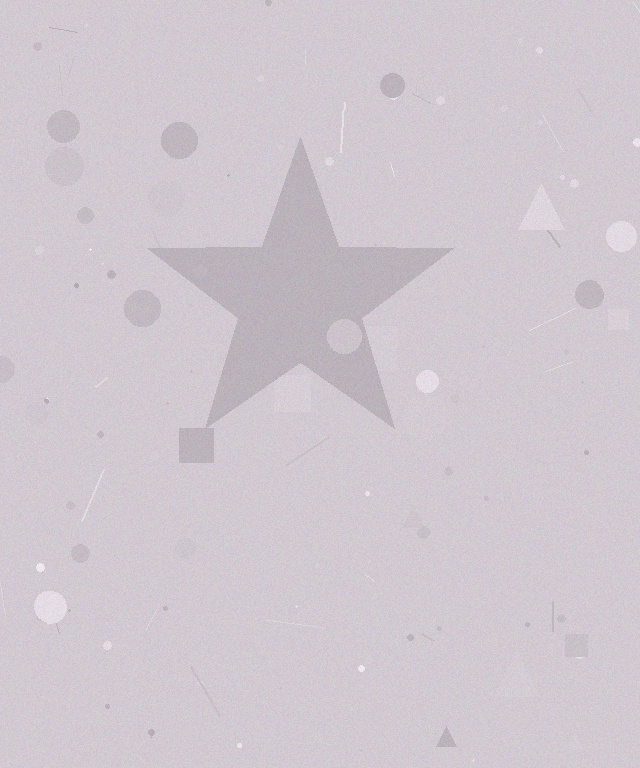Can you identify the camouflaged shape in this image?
The camouflaged shape is a star.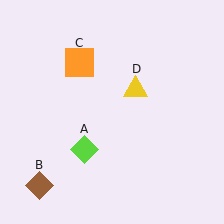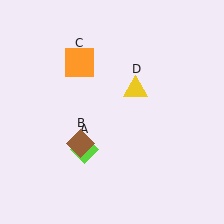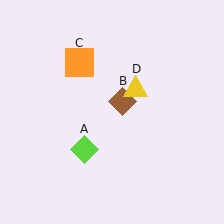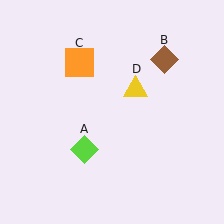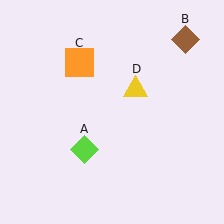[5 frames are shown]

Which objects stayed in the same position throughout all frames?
Lime diamond (object A) and orange square (object C) and yellow triangle (object D) remained stationary.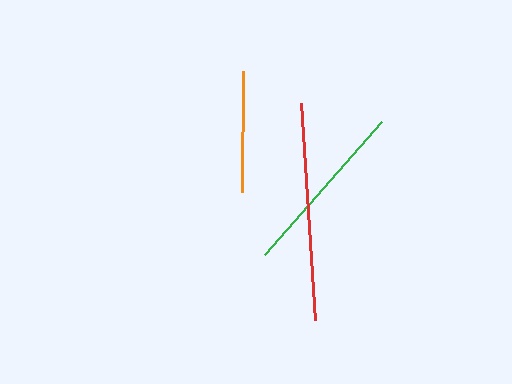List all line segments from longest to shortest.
From longest to shortest: red, green, orange.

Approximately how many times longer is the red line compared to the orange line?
The red line is approximately 1.8 times the length of the orange line.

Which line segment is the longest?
The red line is the longest at approximately 217 pixels.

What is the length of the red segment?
The red segment is approximately 217 pixels long.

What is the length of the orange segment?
The orange segment is approximately 121 pixels long.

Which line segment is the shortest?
The orange line is the shortest at approximately 121 pixels.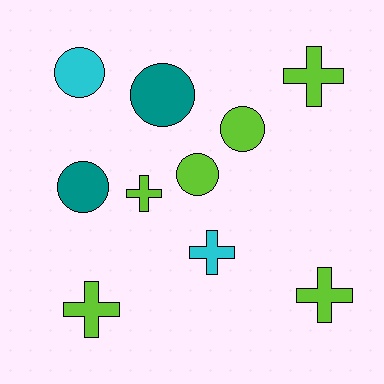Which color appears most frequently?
Lime, with 6 objects.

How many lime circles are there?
There are 2 lime circles.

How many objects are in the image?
There are 10 objects.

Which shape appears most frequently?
Circle, with 5 objects.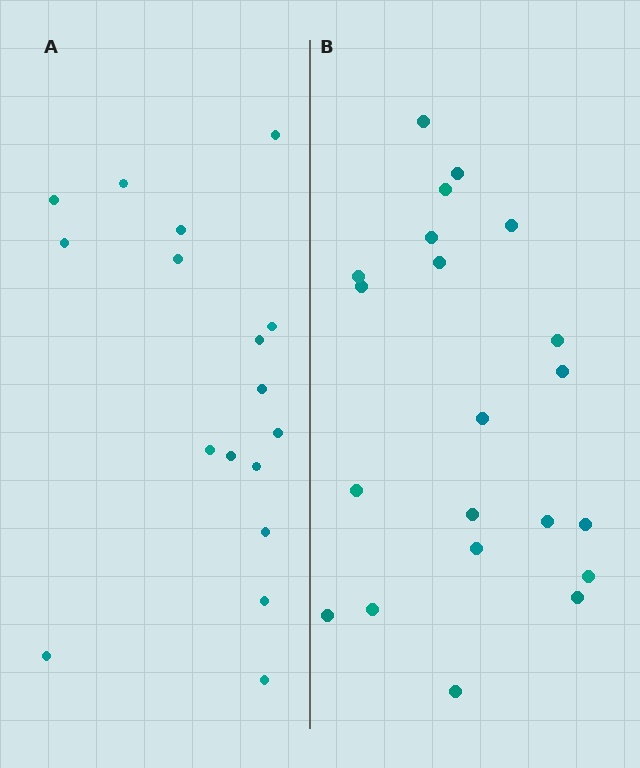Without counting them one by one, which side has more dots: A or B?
Region B (the right region) has more dots.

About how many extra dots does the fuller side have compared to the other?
Region B has about 4 more dots than region A.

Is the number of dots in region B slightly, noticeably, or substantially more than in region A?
Region B has only slightly more — the two regions are fairly close. The ratio is roughly 1.2 to 1.